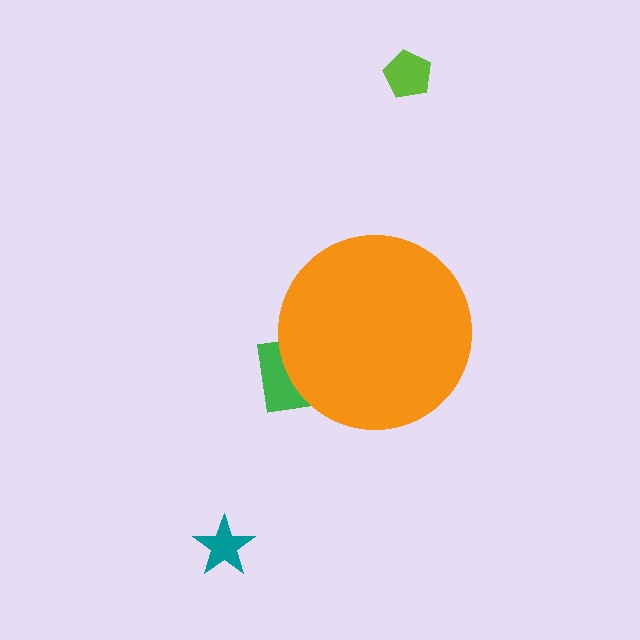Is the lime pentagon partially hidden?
No, the lime pentagon is fully visible.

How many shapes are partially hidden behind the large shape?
1 shape is partially hidden.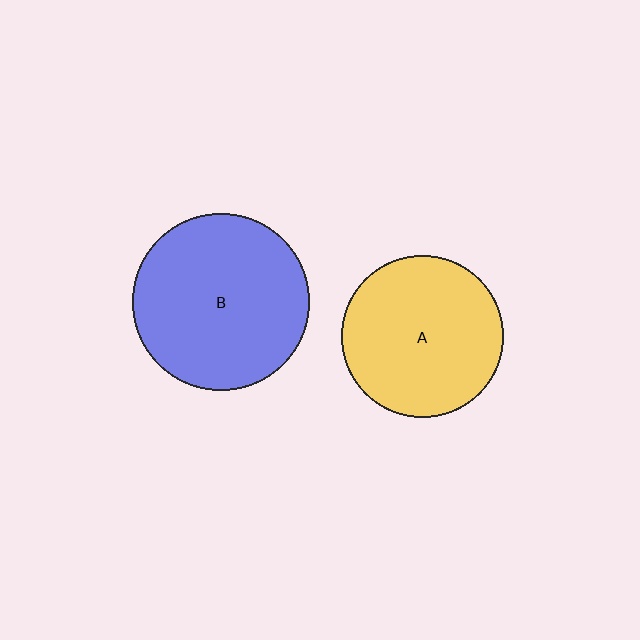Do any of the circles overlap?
No, none of the circles overlap.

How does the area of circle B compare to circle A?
Approximately 1.2 times.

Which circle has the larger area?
Circle B (blue).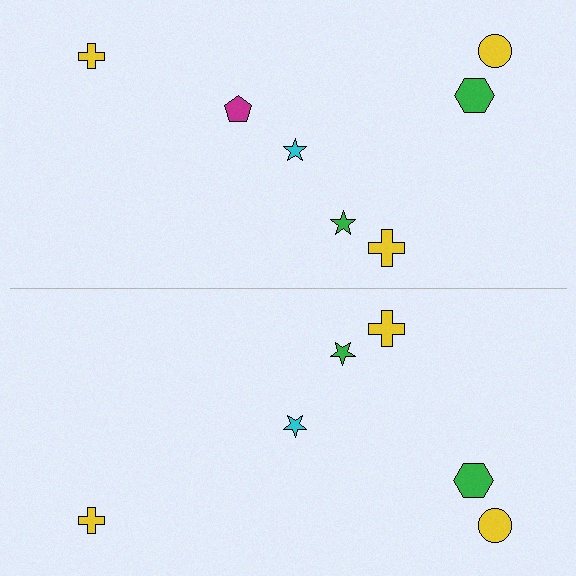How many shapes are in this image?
There are 13 shapes in this image.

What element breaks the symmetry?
A magenta pentagon is missing from the bottom side.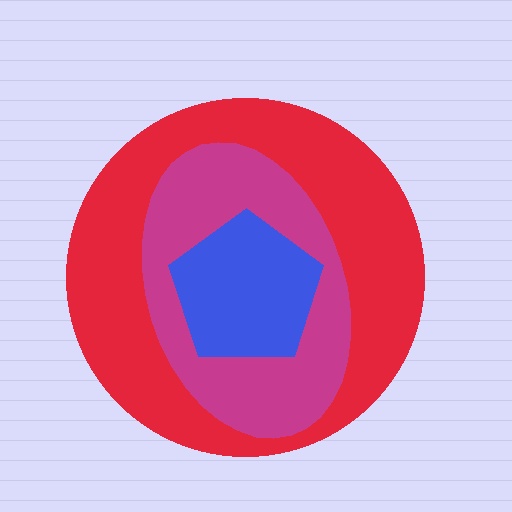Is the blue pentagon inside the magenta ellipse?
Yes.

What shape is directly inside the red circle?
The magenta ellipse.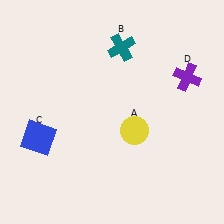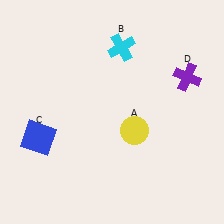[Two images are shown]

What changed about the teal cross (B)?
In Image 1, B is teal. In Image 2, it changed to cyan.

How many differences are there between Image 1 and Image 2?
There is 1 difference between the two images.